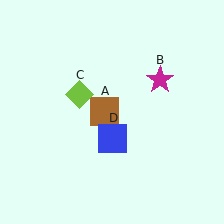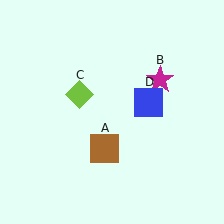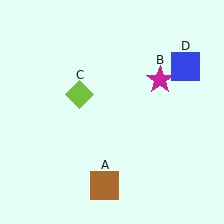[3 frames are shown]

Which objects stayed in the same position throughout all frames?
Magenta star (object B) and lime diamond (object C) remained stationary.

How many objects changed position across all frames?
2 objects changed position: brown square (object A), blue square (object D).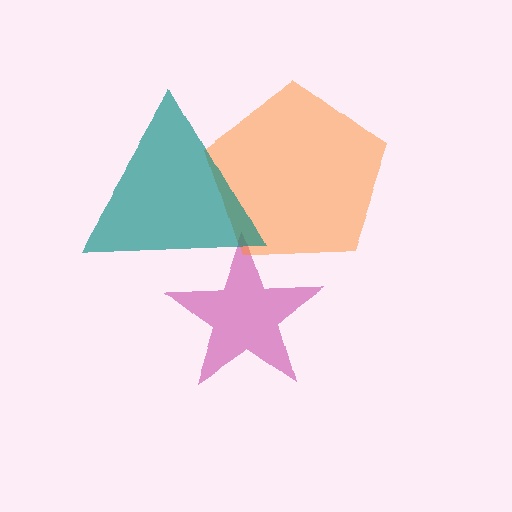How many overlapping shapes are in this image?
There are 3 overlapping shapes in the image.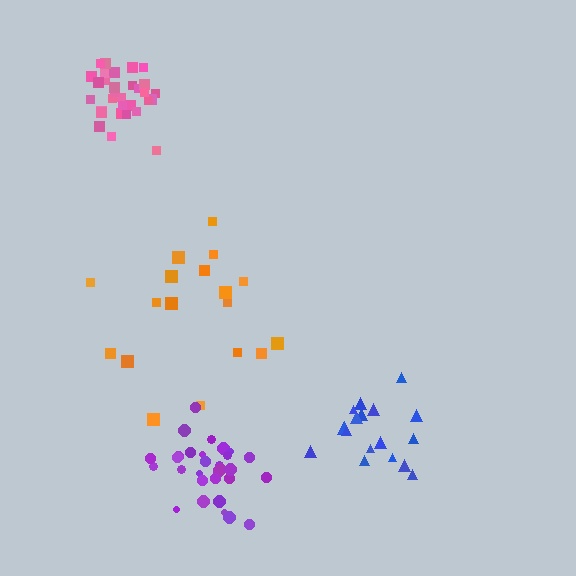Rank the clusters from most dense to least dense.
pink, purple, blue, orange.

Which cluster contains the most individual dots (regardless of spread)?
Pink (32).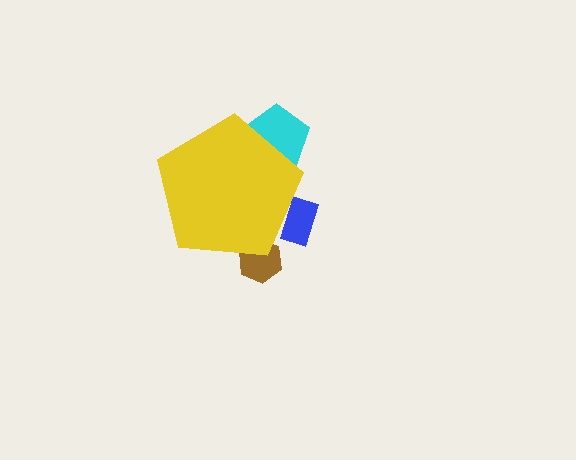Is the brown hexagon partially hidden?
Yes, the brown hexagon is partially hidden behind the yellow pentagon.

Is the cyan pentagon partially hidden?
Yes, the cyan pentagon is partially hidden behind the yellow pentagon.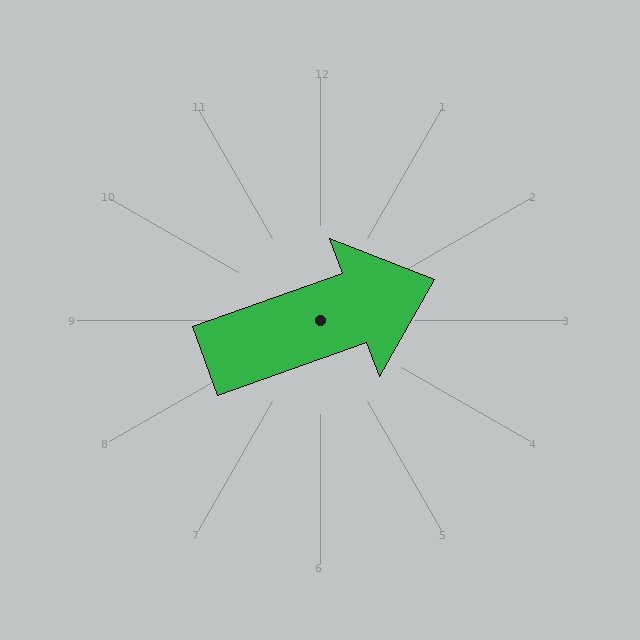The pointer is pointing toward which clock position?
Roughly 2 o'clock.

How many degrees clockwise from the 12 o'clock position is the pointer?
Approximately 70 degrees.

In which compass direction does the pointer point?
East.